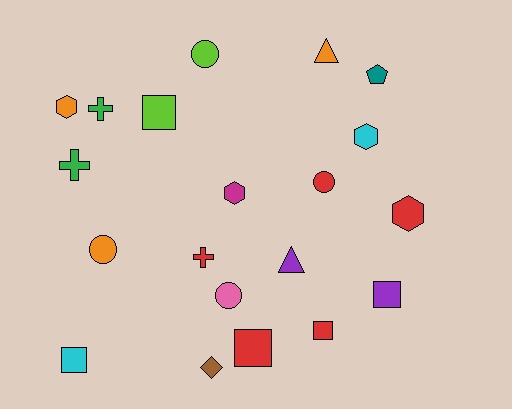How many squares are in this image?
There are 5 squares.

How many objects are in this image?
There are 20 objects.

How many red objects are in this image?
There are 5 red objects.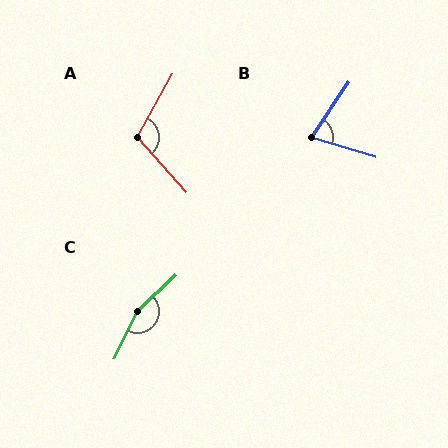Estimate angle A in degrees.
Approximately 109 degrees.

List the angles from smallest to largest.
B (72°), A (109°), C (159°).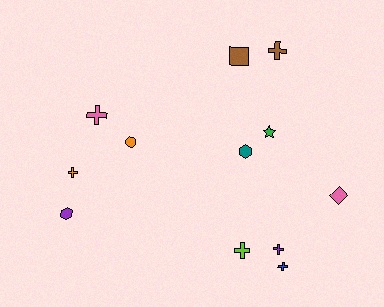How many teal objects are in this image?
There is 1 teal object.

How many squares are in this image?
There is 1 square.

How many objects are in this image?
There are 12 objects.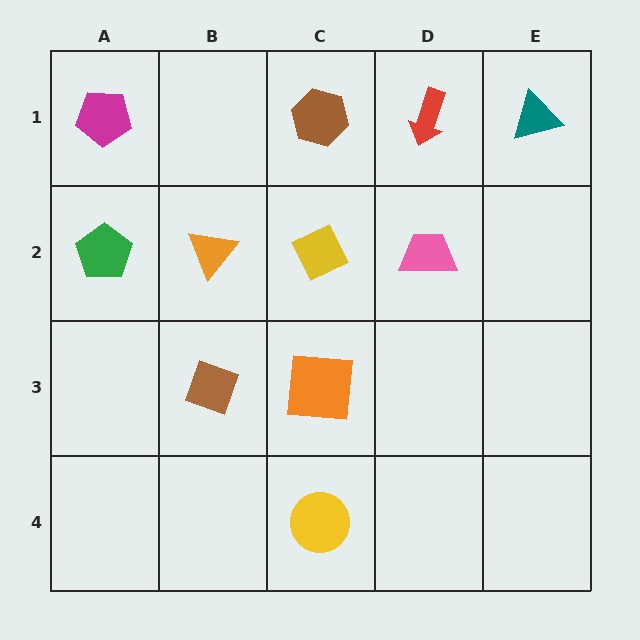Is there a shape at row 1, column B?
No, that cell is empty.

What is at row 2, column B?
An orange triangle.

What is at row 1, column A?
A magenta pentagon.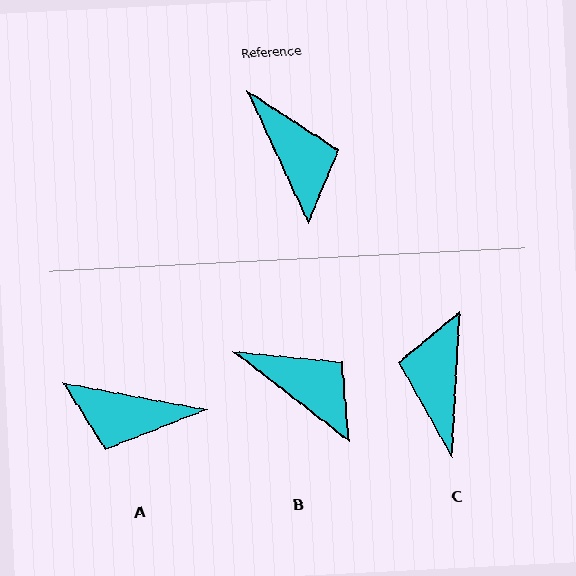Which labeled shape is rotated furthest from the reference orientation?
C, about 152 degrees away.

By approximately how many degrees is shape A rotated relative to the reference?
Approximately 125 degrees clockwise.